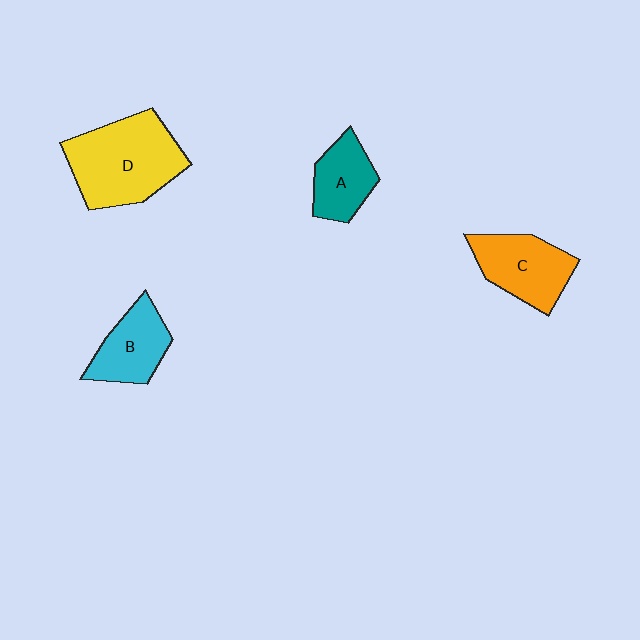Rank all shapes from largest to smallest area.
From largest to smallest: D (yellow), C (orange), B (cyan), A (teal).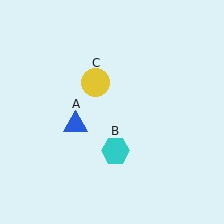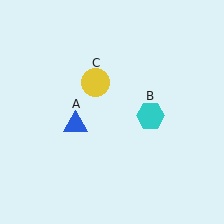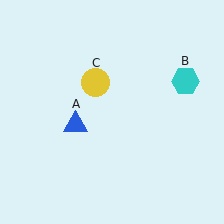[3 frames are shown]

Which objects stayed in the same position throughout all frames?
Blue triangle (object A) and yellow circle (object C) remained stationary.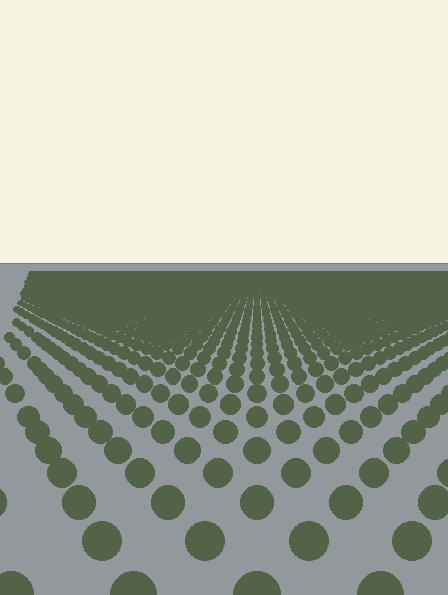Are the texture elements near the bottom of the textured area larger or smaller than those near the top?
Larger. Near the bottom, elements are closer to the viewer and appear at a bigger on-screen size.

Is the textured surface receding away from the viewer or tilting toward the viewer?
The surface is receding away from the viewer. Texture elements get smaller and denser toward the top.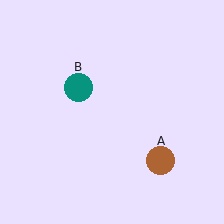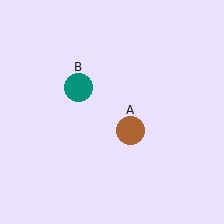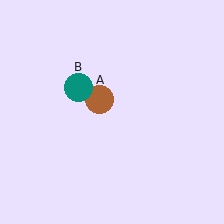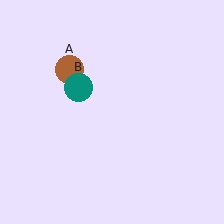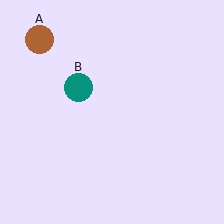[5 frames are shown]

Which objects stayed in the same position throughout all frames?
Teal circle (object B) remained stationary.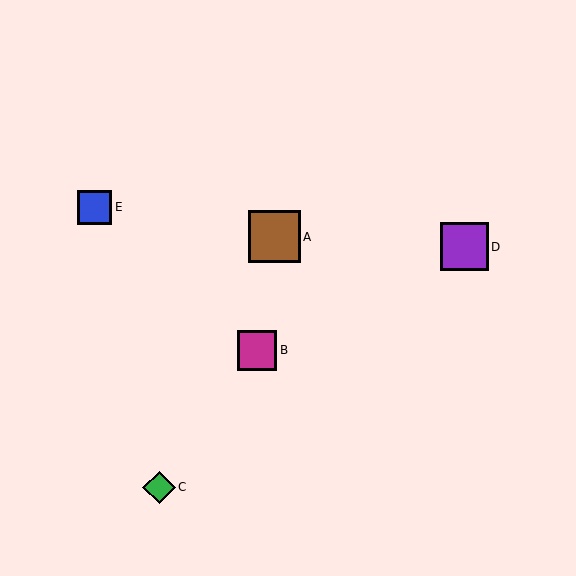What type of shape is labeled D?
Shape D is a purple square.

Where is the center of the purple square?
The center of the purple square is at (464, 247).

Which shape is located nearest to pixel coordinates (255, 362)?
The magenta square (labeled B) at (257, 350) is nearest to that location.